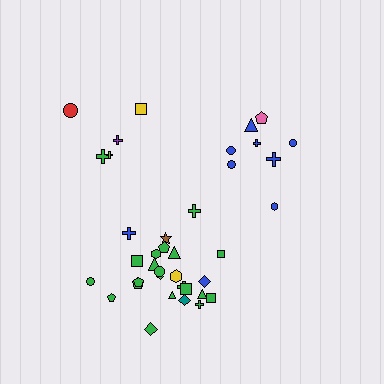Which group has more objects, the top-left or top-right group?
The top-right group.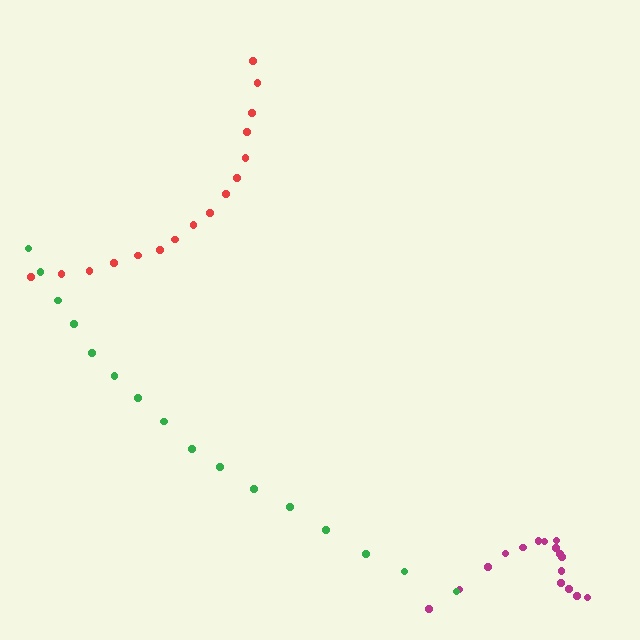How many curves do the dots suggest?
There are 3 distinct paths.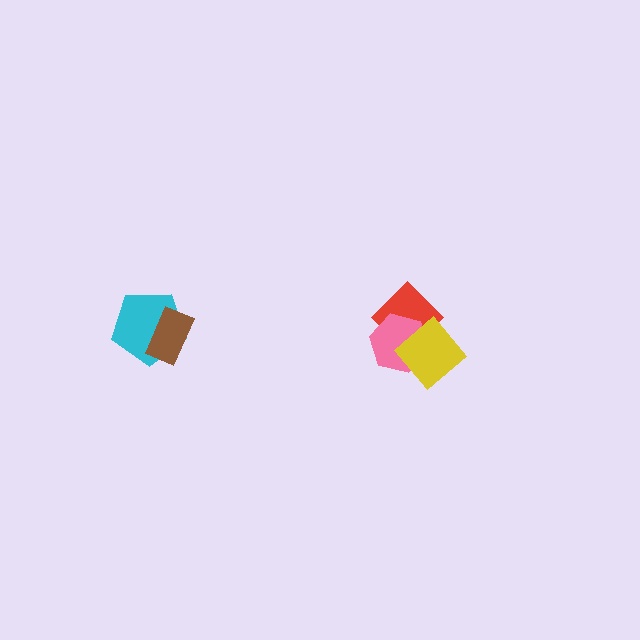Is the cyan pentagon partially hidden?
Yes, it is partially covered by another shape.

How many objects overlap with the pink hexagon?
2 objects overlap with the pink hexagon.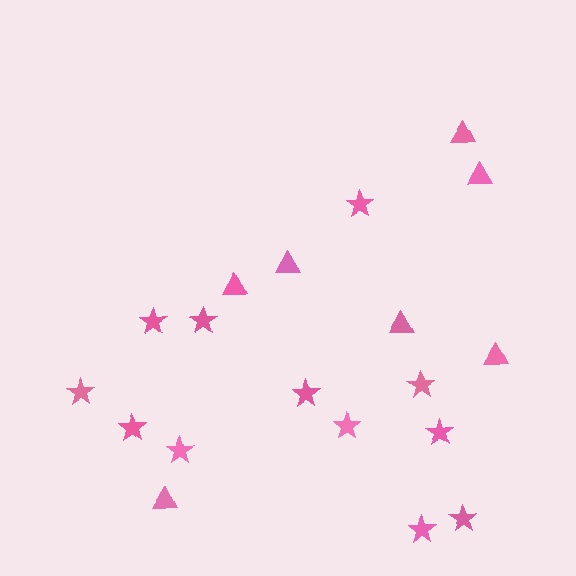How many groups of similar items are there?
There are 2 groups: one group of triangles (7) and one group of stars (12).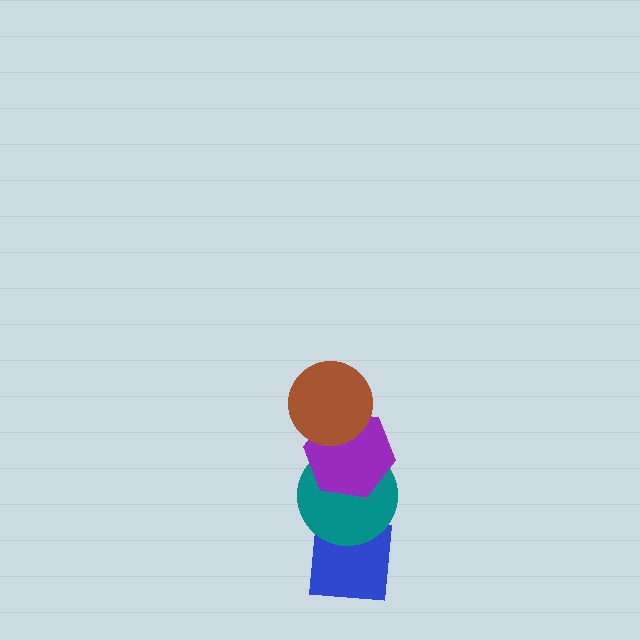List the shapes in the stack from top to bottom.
From top to bottom: the brown circle, the purple hexagon, the teal circle, the blue square.